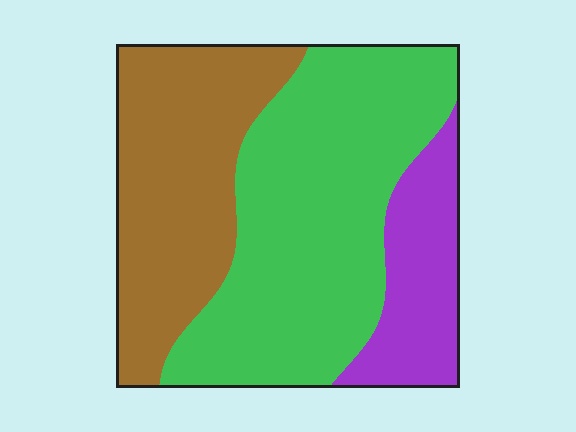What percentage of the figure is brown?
Brown takes up about one third (1/3) of the figure.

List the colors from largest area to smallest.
From largest to smallest: green, brown, purple.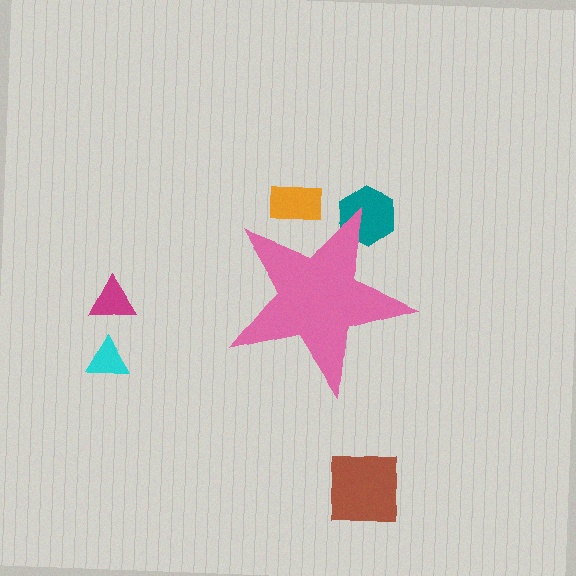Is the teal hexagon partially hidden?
Yes, the teal hexagon is partially hidden behind the pink star.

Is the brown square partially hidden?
No, the brown square is fully visible.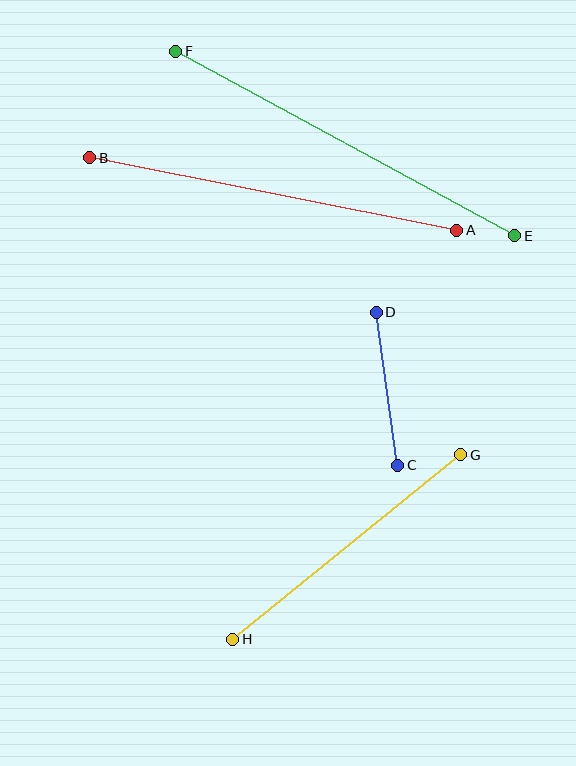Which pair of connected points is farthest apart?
Points E and F are farthest apart.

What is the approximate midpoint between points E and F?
The midpoint is at approximately (345, 144) pixels.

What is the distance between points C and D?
The distance is approximately 155 pixels.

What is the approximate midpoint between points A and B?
The midpoint is at approximately (273, 194) pixels.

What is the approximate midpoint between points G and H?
The midpoint is at approximately (347, 547) pixels.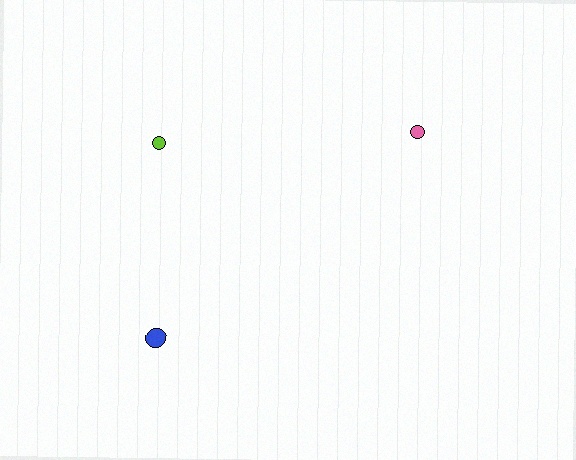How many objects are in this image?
There are 3 objects.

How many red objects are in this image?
There are no red objects.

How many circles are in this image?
There are 3 circles.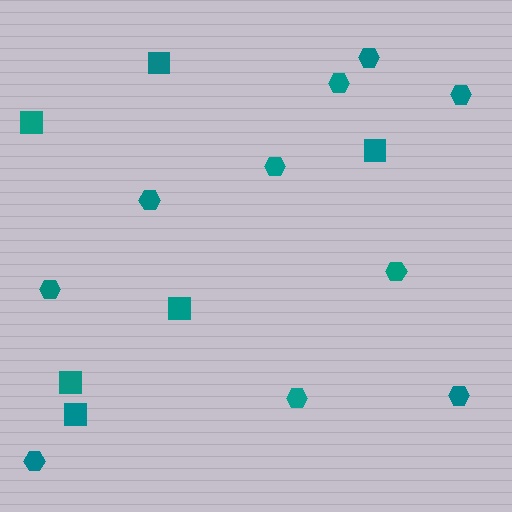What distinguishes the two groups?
There are 2 groups: one group of squares (6) and one group of hexagons (10).